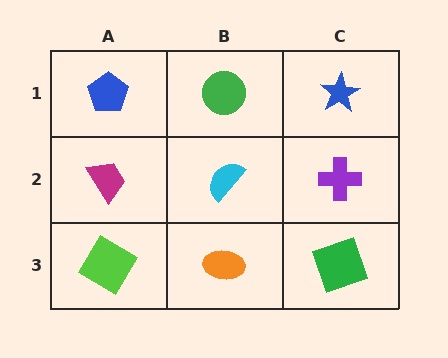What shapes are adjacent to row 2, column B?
A green circle (row 1, column B), an orange ellipse (row 3, column B), a magenta trapezoid (row 2, column A), a purple cross (row 2, column C).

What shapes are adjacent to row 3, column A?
A magenta trapezoid (row 2, column A), an orange ellipse (row 3, column B).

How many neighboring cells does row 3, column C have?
2.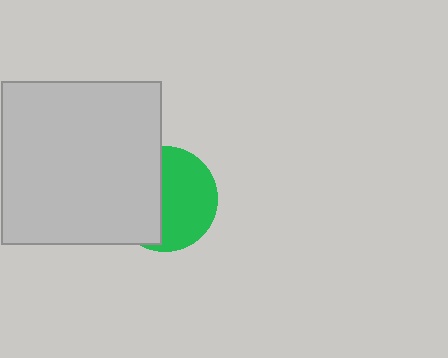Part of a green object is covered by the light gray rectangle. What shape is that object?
It is a circle.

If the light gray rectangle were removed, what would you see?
You would see the complete green circle.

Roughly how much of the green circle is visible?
About half of it is visible (roughly 55%).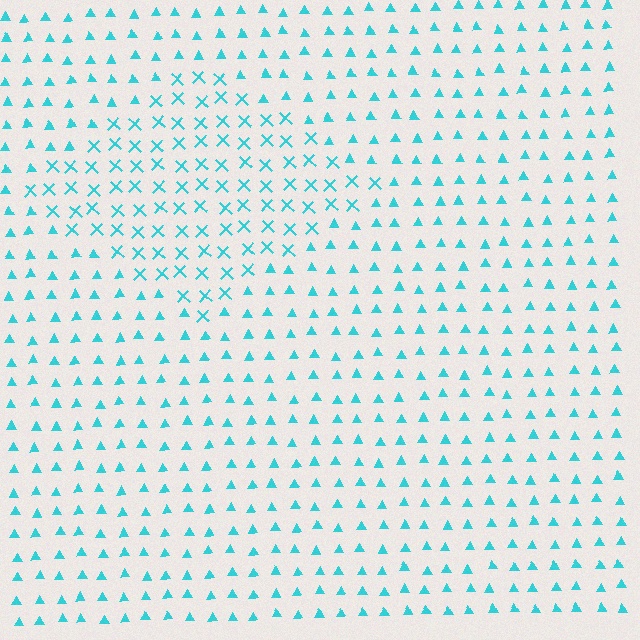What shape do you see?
I see a diamond.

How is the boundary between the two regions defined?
The boundary is defined by a change in element shape: X marks inside vs. triangles outside. All elements share the same color and spacing.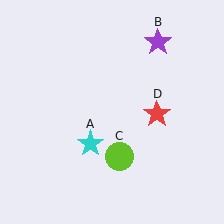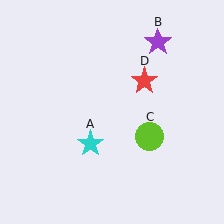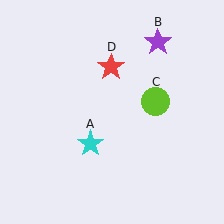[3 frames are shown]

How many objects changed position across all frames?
2 objects changed position: lime circle (object C), red star (object D).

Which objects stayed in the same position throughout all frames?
Cyan star (object A) and purple star (object B) remained stationary.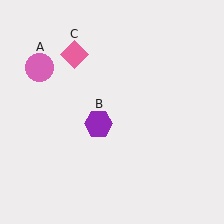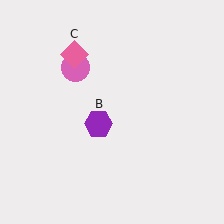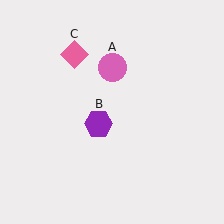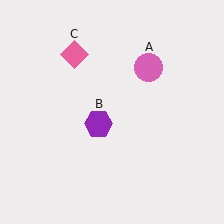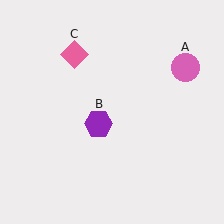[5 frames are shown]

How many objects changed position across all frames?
1 object changed position: pink circle (object A).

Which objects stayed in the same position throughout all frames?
Purple hexagon (object B) and pink diamond (object C) remained stationary.